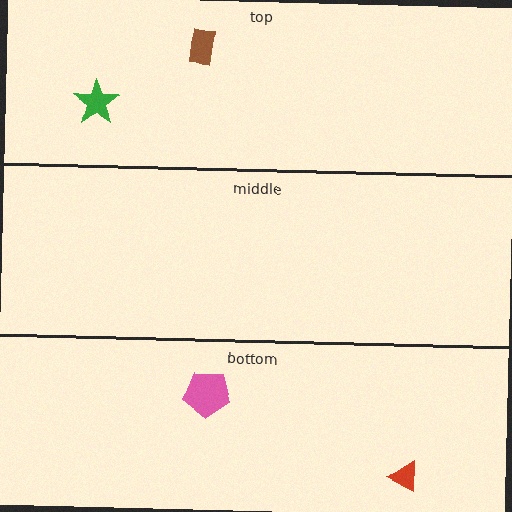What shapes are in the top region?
The green star, the brown rectangle.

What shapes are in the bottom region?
The pink pentagon, the red triangle.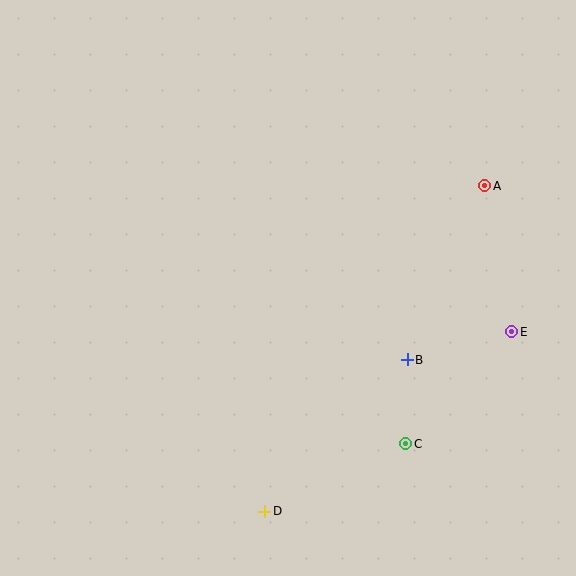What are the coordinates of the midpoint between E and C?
The midpoint between E and C is at (459, 388).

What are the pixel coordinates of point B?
Point B is at (407, 360).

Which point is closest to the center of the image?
Point B at (407, 360) is closest to the center.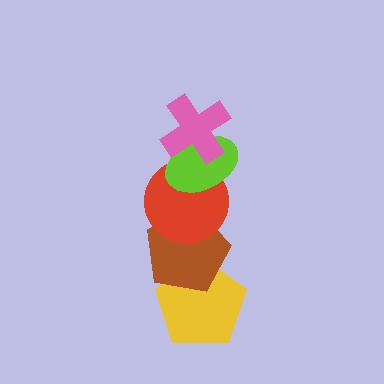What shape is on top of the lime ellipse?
The pink cross is on top of the lime ellipse.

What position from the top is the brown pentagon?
The brown pentagon is 4th from the top.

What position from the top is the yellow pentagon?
The yellow pentagon is 5th from the top.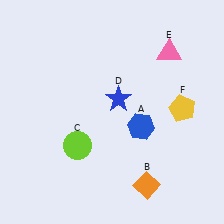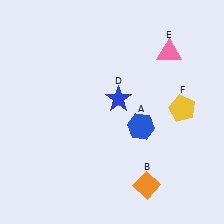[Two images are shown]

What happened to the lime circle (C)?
The lime circle (C) was removed in Image 2. It was in the bottom-left area of Image 1.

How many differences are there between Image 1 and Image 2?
There is 1 difference between the two images.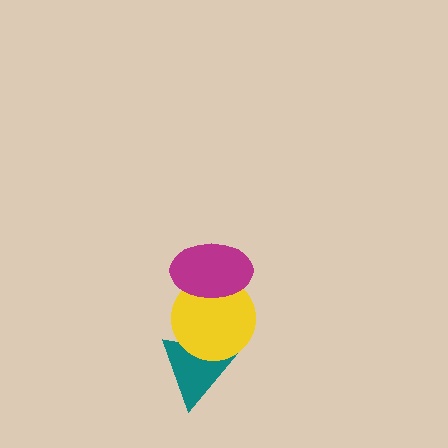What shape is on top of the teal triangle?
The yellow circle is on top of the teal triangle.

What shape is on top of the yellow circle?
The magenta ellipse is on top of the yellow circle.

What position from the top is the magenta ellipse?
The magenta ellipse is 1st from the top.